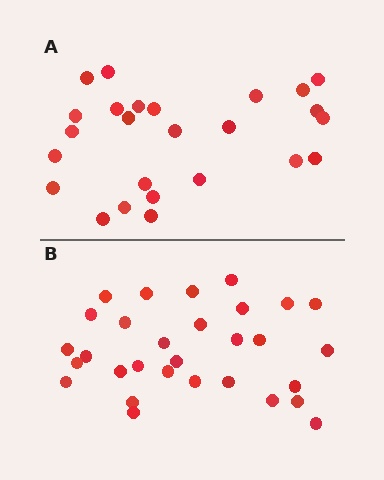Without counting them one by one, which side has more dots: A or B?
Region B (the bottom region) has more dots.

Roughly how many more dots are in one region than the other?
Region B has about 5 more dots than region A.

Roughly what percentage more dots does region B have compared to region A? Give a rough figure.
About 20% more.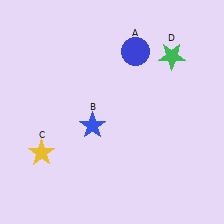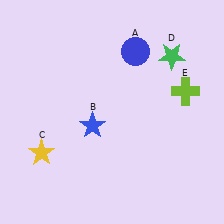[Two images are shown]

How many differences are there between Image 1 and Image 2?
There is 1 difference between the two images.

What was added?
A lime cross (E) was added in Image 2.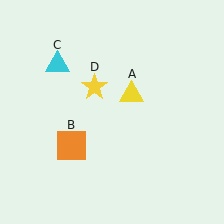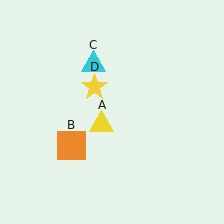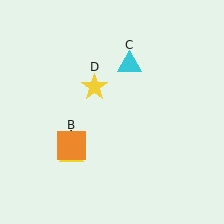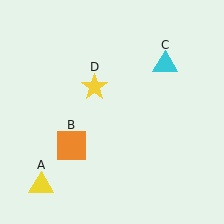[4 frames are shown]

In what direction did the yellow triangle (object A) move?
The yellow triangle (object A) moved down and to the left.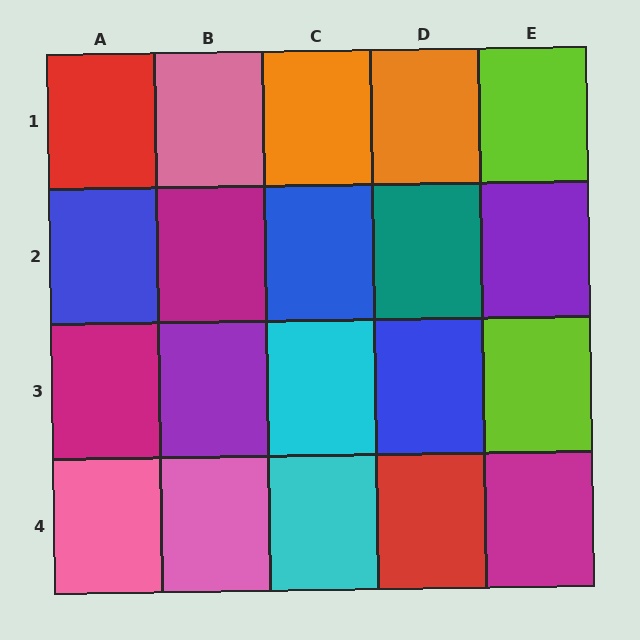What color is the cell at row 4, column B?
Pink.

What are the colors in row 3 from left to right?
Magenta, purple, cyan, blue, lime.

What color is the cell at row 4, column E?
Magenta.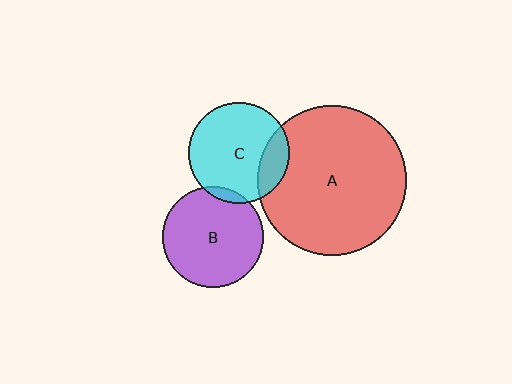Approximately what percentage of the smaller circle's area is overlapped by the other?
Approximately 5%.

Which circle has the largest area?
Circle A (red).